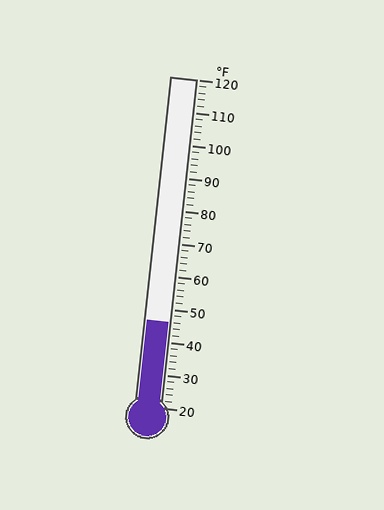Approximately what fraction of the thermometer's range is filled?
The thermometer is filled to approximately 25% of its range.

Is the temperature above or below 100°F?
The temperature is below 100°F.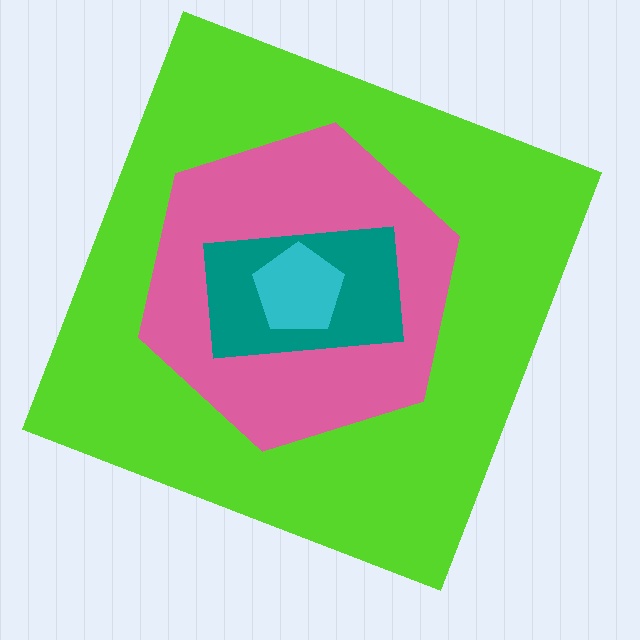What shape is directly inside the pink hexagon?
The teal rectangle.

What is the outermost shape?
The lime square.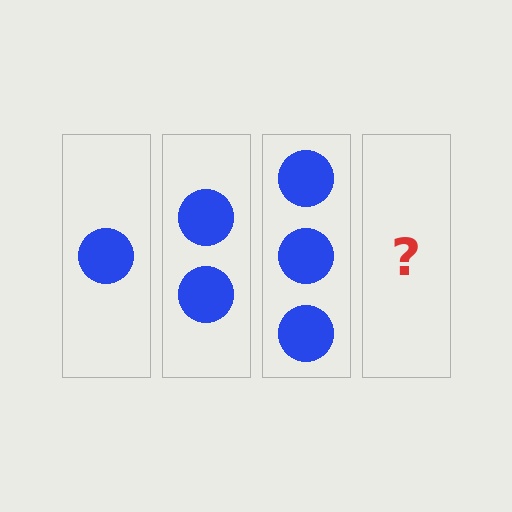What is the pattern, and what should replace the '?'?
The pattern is that each step adds one more circle. The '?' should be 4 circles.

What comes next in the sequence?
The next element should be 4 circles.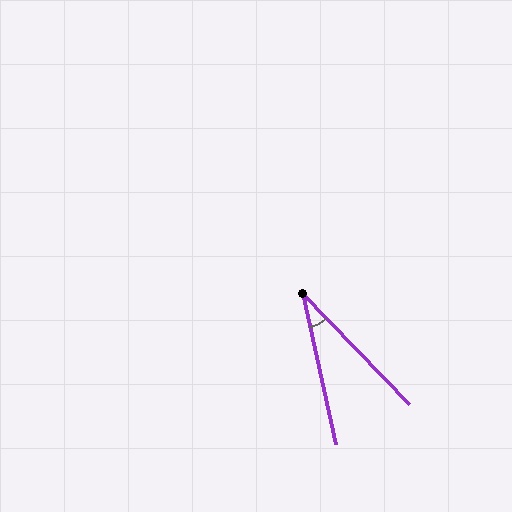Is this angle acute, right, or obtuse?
It is acute.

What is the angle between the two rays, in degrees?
Approximately 31 degrees.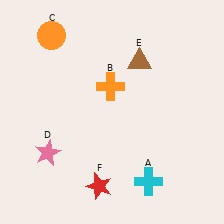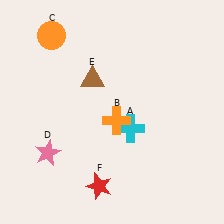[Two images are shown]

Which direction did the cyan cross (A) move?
The cyan cross (A) moved up.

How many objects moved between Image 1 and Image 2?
3 objects moved between the two images.